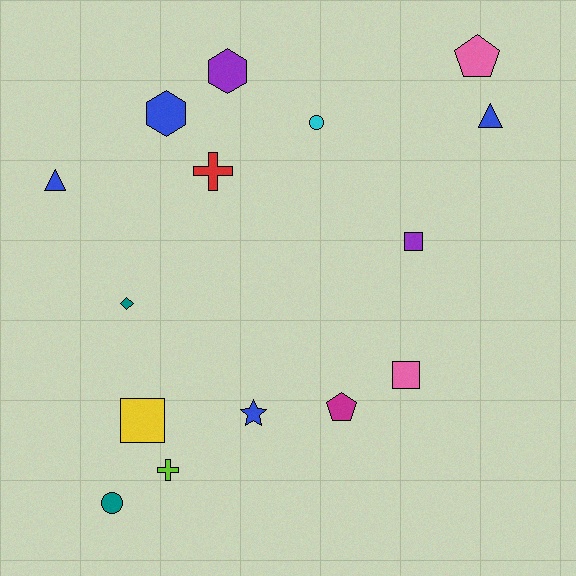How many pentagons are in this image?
There are 2 pentagons.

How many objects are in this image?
There are 15 objects.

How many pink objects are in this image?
There are 2 pink objects.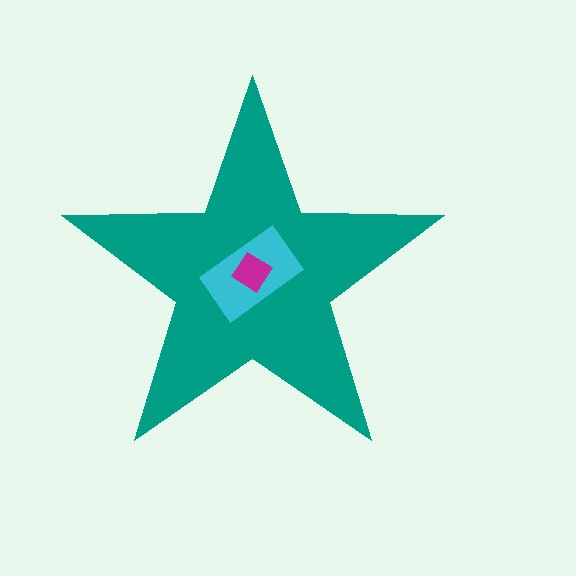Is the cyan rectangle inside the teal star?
Yes.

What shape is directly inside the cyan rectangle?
The magenta diamond.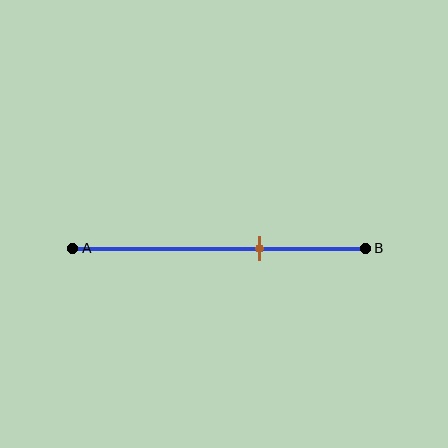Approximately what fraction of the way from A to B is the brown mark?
The brown mark is approximately 65% of the way from A to B.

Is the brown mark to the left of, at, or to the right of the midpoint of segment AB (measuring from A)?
The brown mark is to the right of the midpoint of segment AB.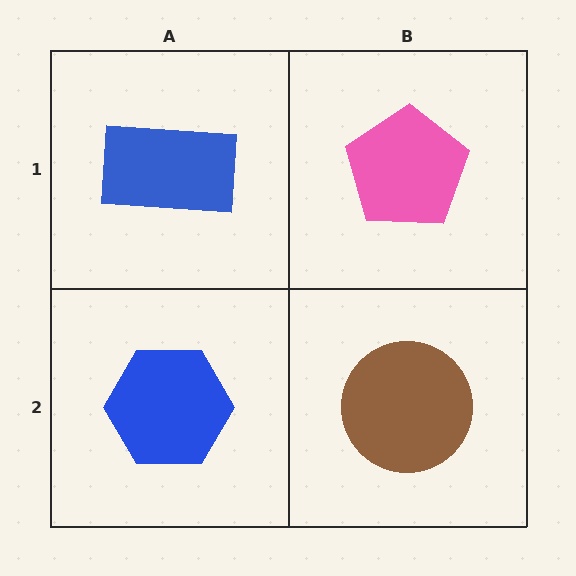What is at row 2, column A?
A blue hexagon.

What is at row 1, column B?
A pink pentagon.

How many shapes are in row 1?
2 shapes.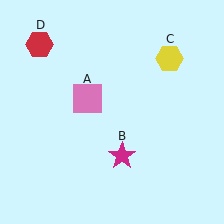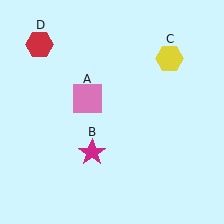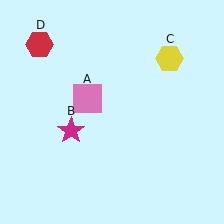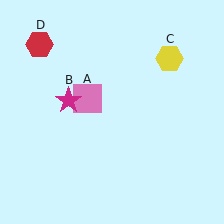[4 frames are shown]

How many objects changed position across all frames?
1 object changed position: magenta star (object B).